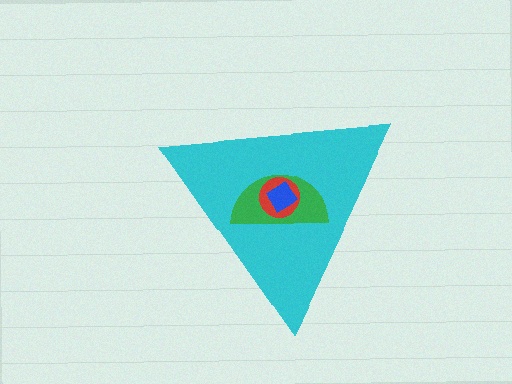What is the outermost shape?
The cyan triangle.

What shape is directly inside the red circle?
The blue diamond.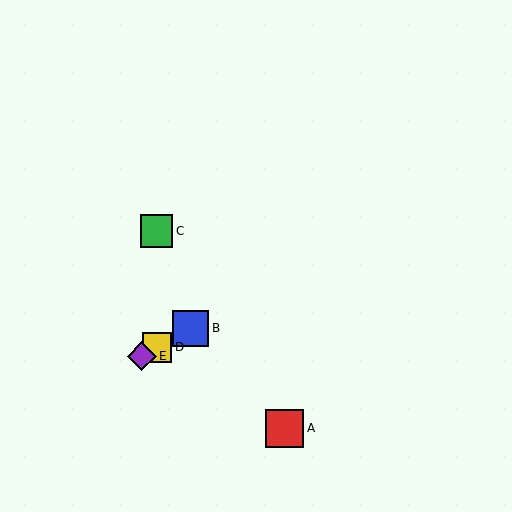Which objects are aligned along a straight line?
Objects B, D, E are aligned along a straight line.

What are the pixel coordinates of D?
Object D is at (157, 347).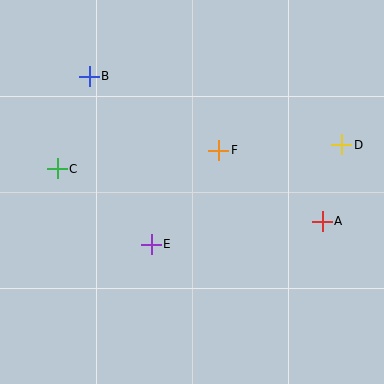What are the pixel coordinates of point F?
Point F is at (219, 150).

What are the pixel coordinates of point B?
Point B is at (89, 76).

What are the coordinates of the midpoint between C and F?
The midpoint between C and F is at (138, 160).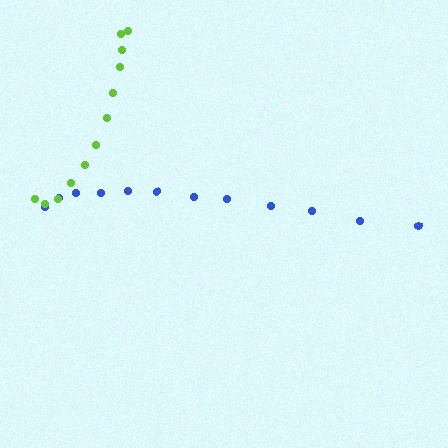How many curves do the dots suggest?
There are 2 distinct paths.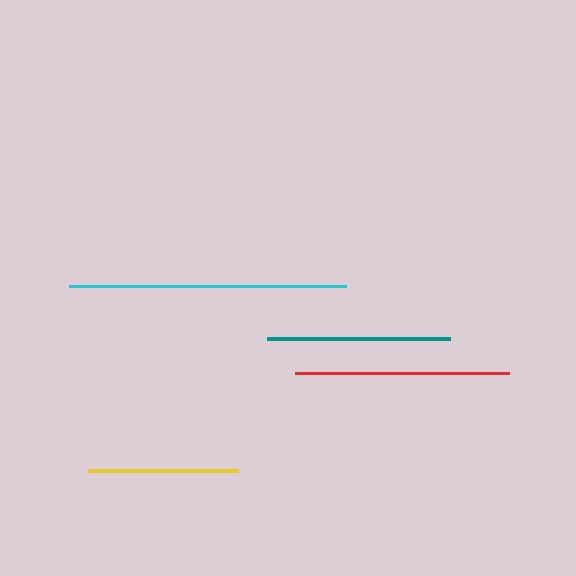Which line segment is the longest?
The cyan line is the longest at approximately 277 pixels.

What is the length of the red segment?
The red segment is approximately 214 pixels long.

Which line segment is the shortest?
The yellow line is the shortest at approximately 150 pixels.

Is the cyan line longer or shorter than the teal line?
The cyan line is longer than the teal line.